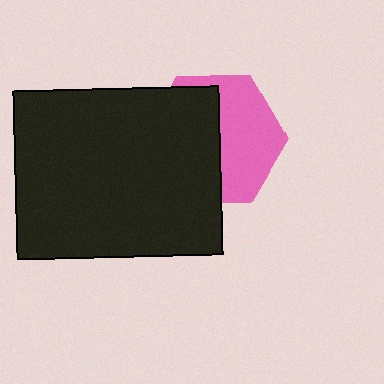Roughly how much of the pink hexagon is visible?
About half of it is visible (roughly 48%).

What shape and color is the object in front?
The object in front is a black rectangle.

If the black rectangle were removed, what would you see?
You would see the complete pink hexagon.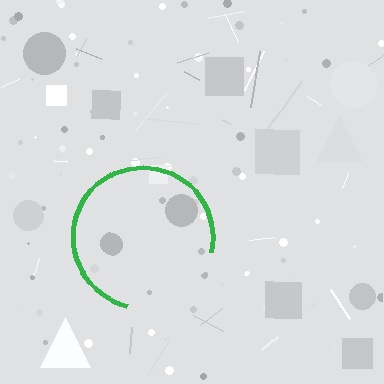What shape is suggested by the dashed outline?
The dashed outline suggests a circle.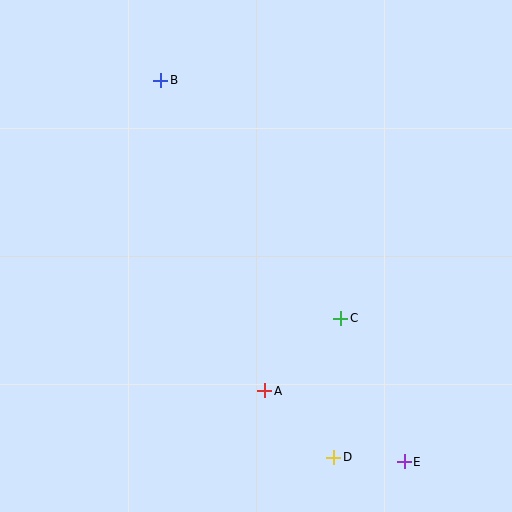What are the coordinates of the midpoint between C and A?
The midpoint between C and A is at (303, 354).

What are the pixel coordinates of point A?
Point A is at (265, 391).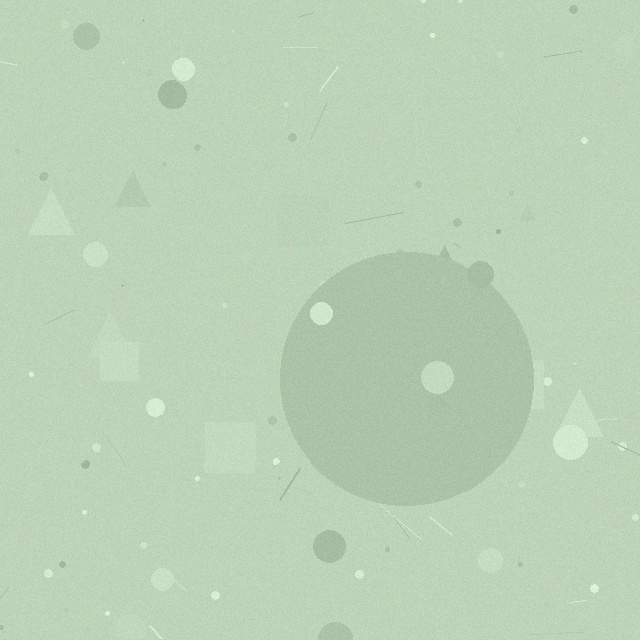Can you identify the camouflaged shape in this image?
The camouflaged shape is a circle.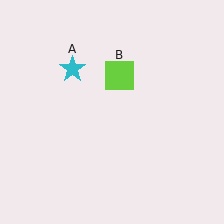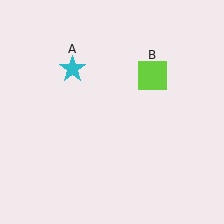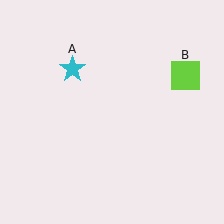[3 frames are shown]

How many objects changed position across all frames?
1 object changed position: lime square (object B).